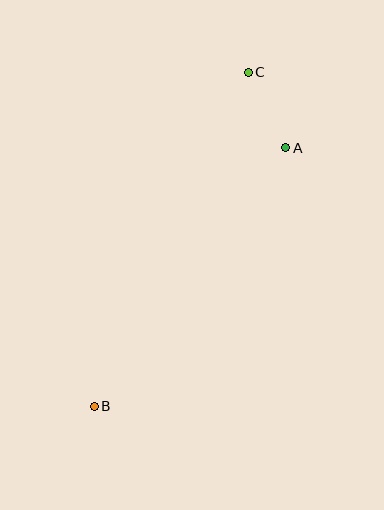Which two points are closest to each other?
Points A and C are closest to each other.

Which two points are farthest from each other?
Points B and C are farthest from each other.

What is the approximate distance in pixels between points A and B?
The distance between A and B is approximately 321 pixels.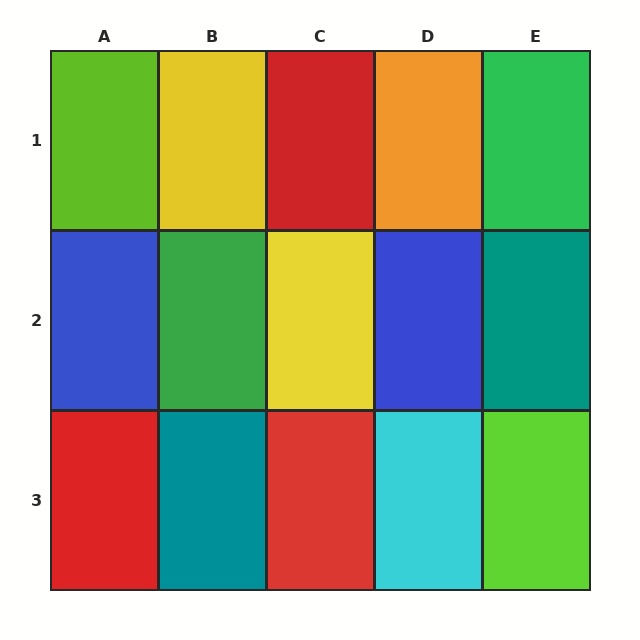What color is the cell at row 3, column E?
Lime.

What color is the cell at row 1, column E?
Green.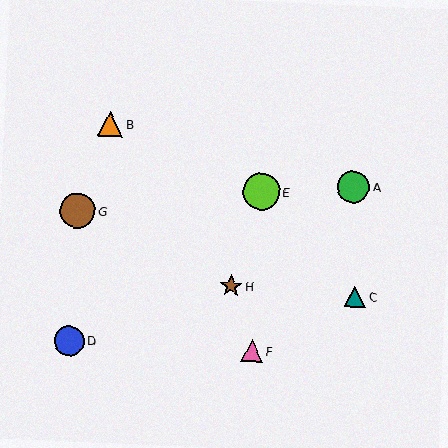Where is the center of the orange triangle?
The center of the orange triangle is at (110, 124).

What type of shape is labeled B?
Shape B is an orange triangle.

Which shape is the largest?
The lime circle (labeled E) is the largest.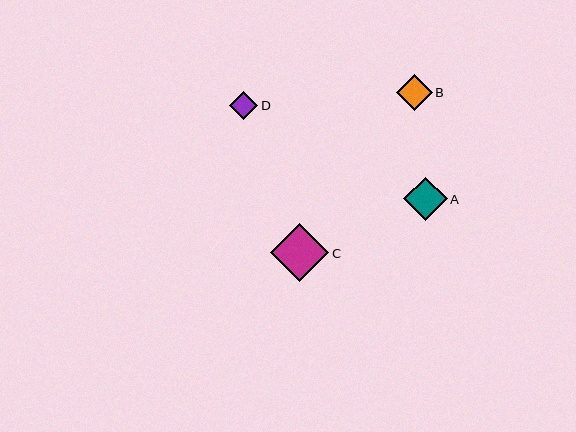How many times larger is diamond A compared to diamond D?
Diamond A is approximately 1.5 times the size of diamond D.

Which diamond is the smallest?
Diamond D is the smallest with a size of approximately 28 pixels.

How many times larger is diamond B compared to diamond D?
Diamond B is approximately 1.3 times the size of diamond D.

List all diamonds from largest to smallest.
From largest to smallest: C, A, B, D.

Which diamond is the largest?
Diamond C is the largest with a size of approximately 58 pixels.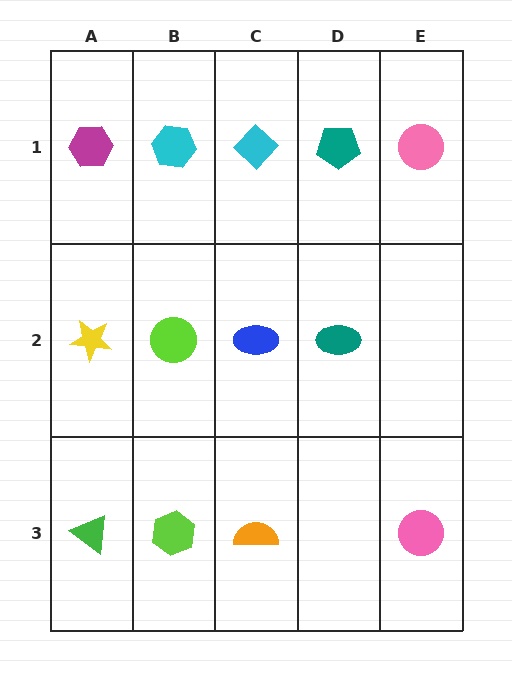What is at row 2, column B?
A lime circle.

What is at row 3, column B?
A lime hexagon.